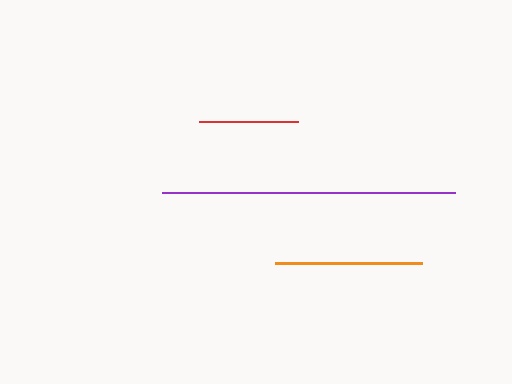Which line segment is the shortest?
The red line is the shortest at approximately 99 pixels.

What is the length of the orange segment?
The orange segment is approximately 148 pixels long.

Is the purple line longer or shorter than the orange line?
The purple line is longer than the orange line.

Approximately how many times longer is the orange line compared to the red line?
The orange line is approximately 1.5 times the length of the red line.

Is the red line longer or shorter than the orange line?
The orange line is longer than the red line.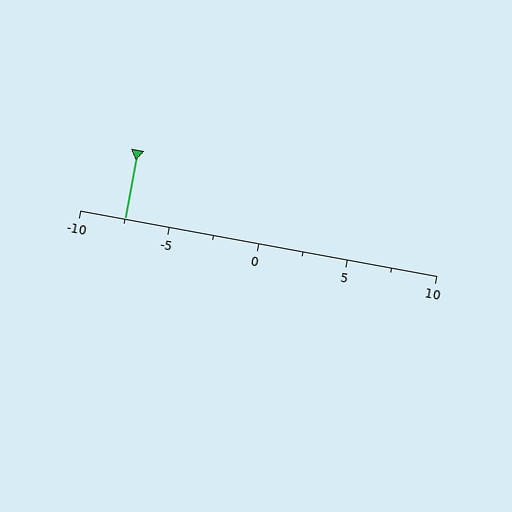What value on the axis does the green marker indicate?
The marker indicates approximately -7.5.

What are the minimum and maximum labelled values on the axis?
The axis runs from -10 to 10.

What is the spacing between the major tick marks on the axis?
The major ticks are spaced 5 apart.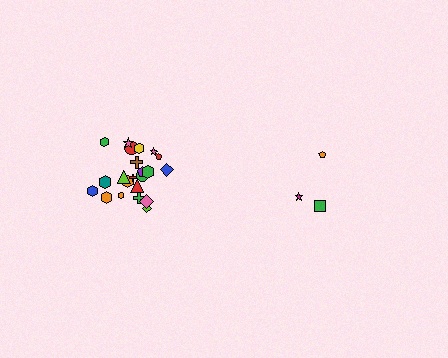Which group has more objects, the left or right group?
The left group.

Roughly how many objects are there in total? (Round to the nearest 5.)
Roughly 25 objects in total.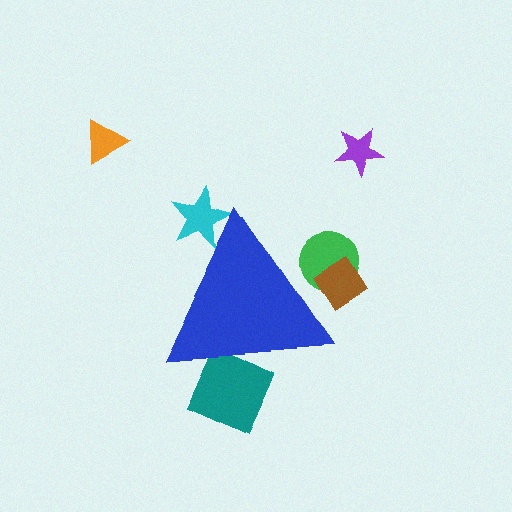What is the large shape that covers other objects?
A blue triangle.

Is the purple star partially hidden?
No, the purple star is fully visible.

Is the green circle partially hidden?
Yes, the green circle is partially hidden behind the blue triangle.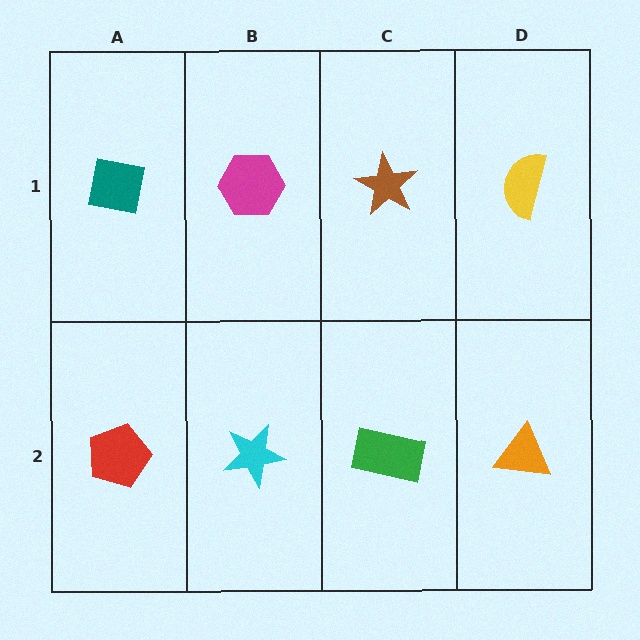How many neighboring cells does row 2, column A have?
2.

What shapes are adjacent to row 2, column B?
A magenta hexagon (row 1, column B), a red pentagon (row 2, column A), a green rectangle (row 2, column C).